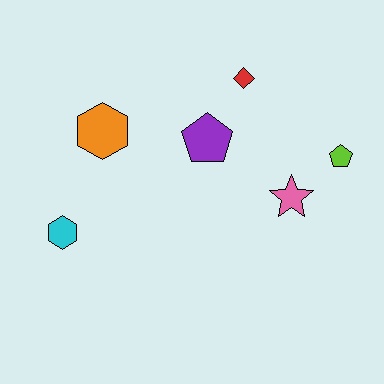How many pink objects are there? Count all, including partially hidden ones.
There is 1 pink object.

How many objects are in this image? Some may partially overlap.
There are 6 objects.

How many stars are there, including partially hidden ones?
There is 1 star.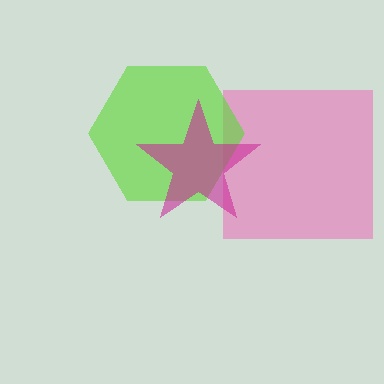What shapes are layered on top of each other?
The layered shapes are: a pink square, a lime hexagon, a magenta star.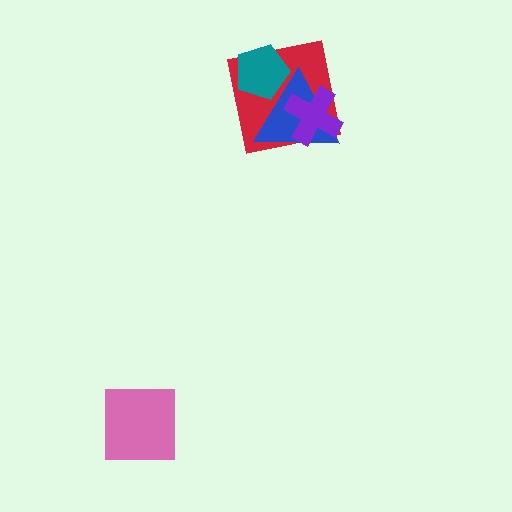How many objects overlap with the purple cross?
2 objects overlap with the purple cross.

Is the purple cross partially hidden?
No, no other shape covers it.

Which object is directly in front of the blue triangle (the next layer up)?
The purple cross is directly in front of the blue triangle.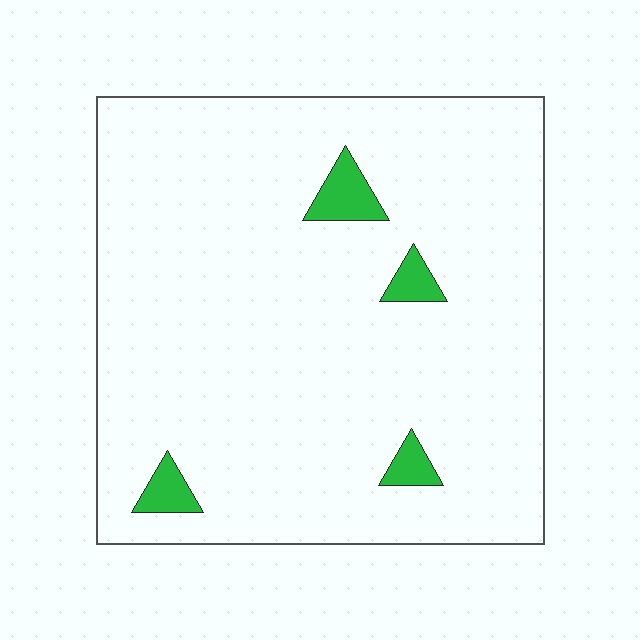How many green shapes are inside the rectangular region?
4.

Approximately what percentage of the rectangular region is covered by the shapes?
Approximately 5%.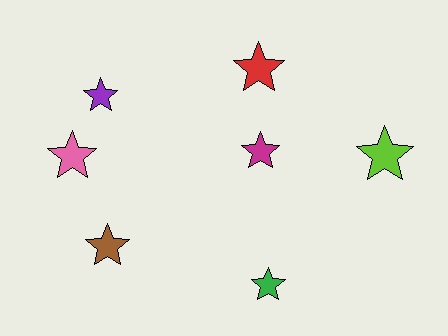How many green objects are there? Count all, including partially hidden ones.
There is 1 green object.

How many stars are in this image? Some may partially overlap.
There are 7 stars.